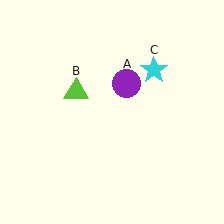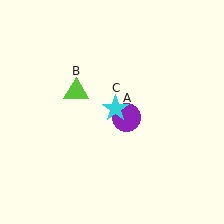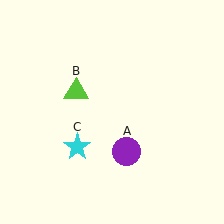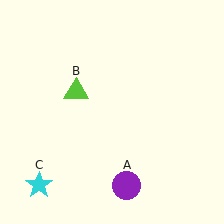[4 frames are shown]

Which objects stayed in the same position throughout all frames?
Lime triangle (object B) remained stationary.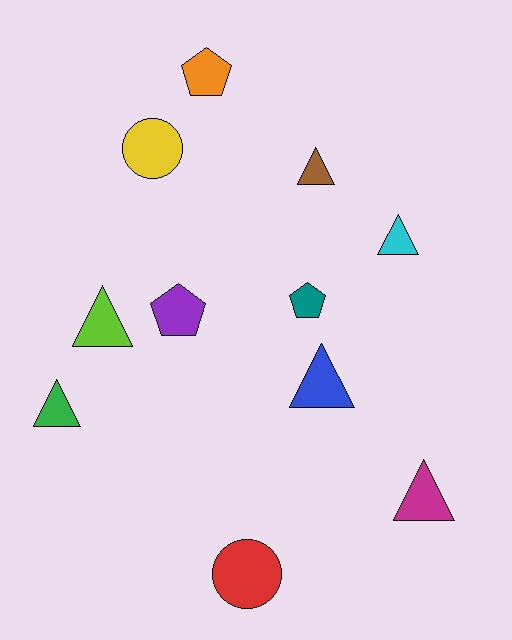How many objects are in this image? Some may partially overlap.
There are 11 objects.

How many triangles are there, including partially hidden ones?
There are 6 triangles.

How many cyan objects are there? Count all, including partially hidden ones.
There is 1 cyan object.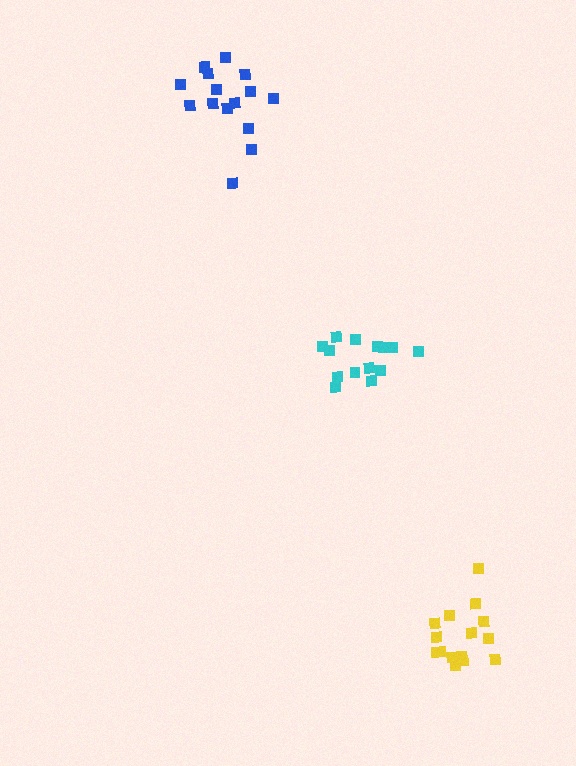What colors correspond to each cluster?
The clusters are colored: yellow, cyan, blue.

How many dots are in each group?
Group 1: 15 dots, Group 2: 14 dots, Group 3: 15 dots (44 total).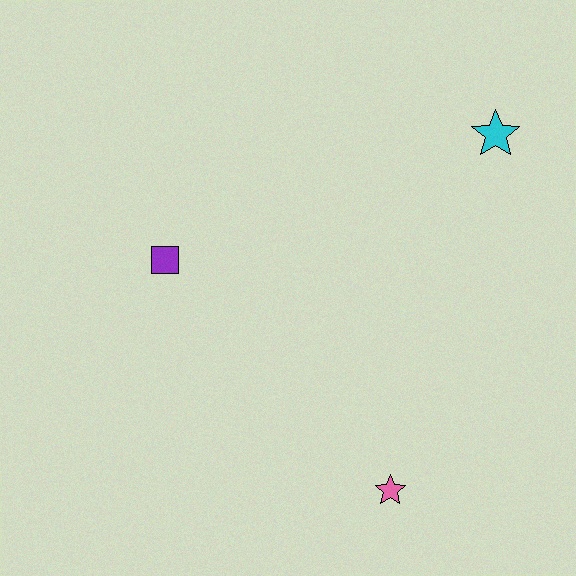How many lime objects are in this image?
There are no lime objects.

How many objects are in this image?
There are 3 objects.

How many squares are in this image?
There is 1 square.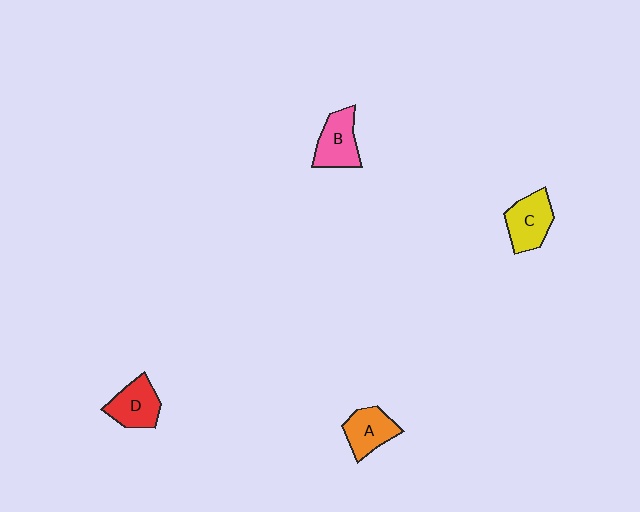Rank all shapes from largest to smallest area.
From largest to smallest: C (yellow), B (pink), D (red), A (orange).